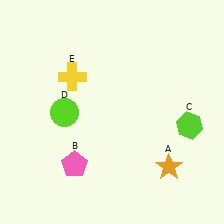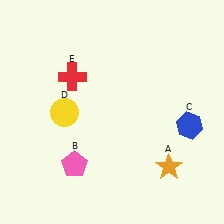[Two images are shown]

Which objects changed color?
C changed from lime to blue. D changed from lime to yellow. E changed from yellow to red.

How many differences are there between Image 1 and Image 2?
There are 3 differences between the two images.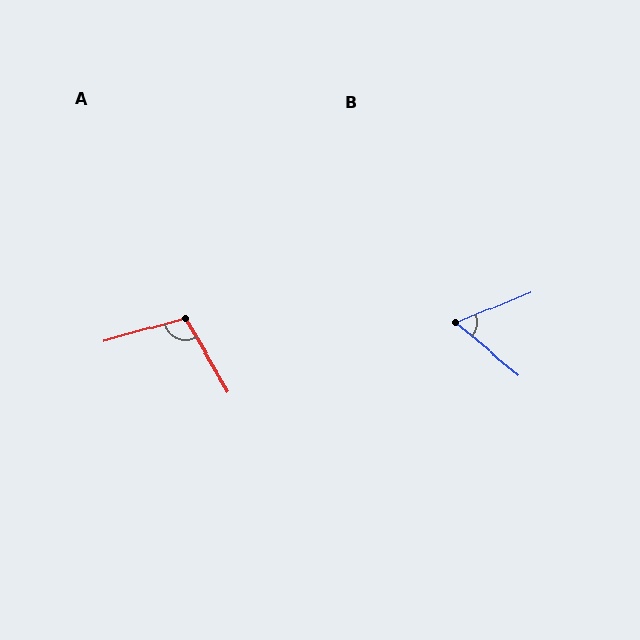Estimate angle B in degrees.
Approximately 61 degrees.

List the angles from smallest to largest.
B (61°), A (105°).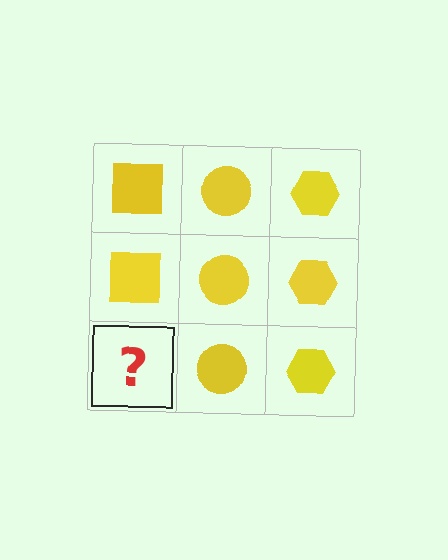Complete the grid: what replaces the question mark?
The question mark should be replaced with a yellow square.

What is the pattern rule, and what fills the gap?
The rule is that each column has a consistent shape. The gap should be filled with a yellow square.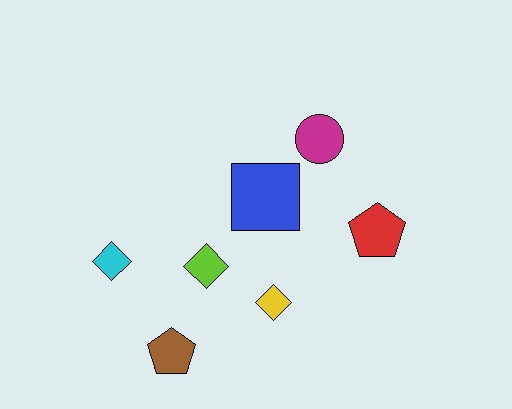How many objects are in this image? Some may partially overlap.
There are 7 objects.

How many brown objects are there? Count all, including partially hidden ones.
There is 1 brown object.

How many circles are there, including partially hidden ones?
There is 1 circle.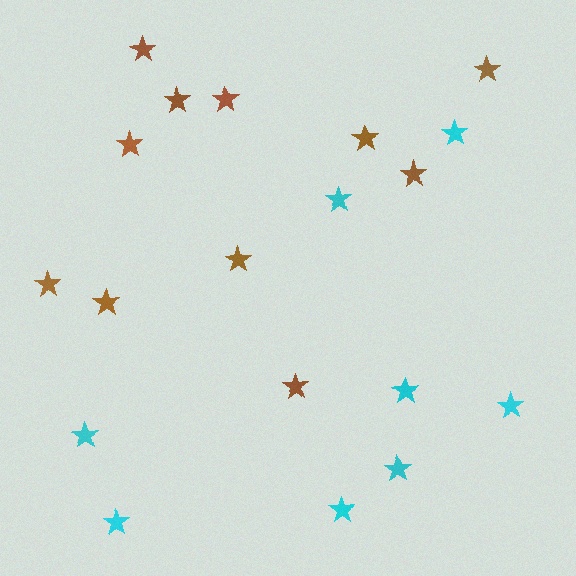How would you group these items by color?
There are 2 groups: one group of brown stars (11) and one group of cyan stars (8).